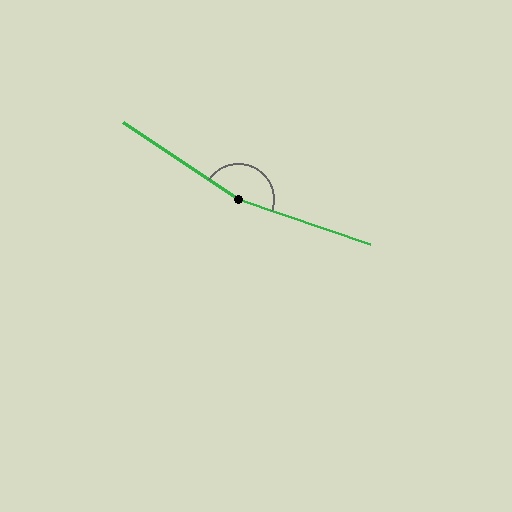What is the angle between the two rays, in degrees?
Approximately 165 degrees.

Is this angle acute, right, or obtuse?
It is obtuse.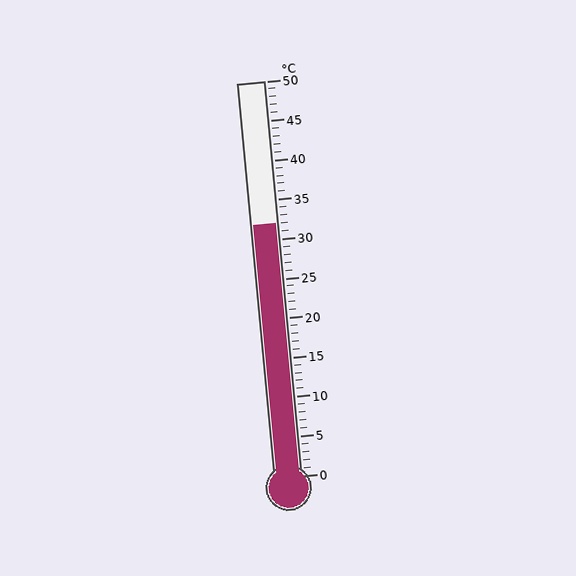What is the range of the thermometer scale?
The thermometer scale ranges from 0°C to 50°C.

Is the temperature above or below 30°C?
The temperature is above 30°C.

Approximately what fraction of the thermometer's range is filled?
The thermometer is filled to approximately 65% of its range.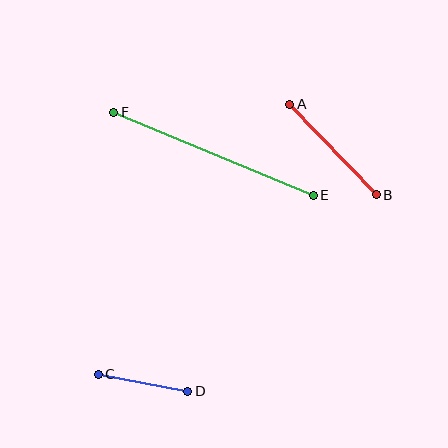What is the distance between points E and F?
The distance is approximately 216 pixels.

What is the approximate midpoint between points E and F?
The midpoint is at approximately (214, 154) pixels.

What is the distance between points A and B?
The distance is approximately 125 pixels.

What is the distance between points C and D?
The distance is approximately 91 pixels.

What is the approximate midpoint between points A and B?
The midpoint is at approximately (333, 150) pixels.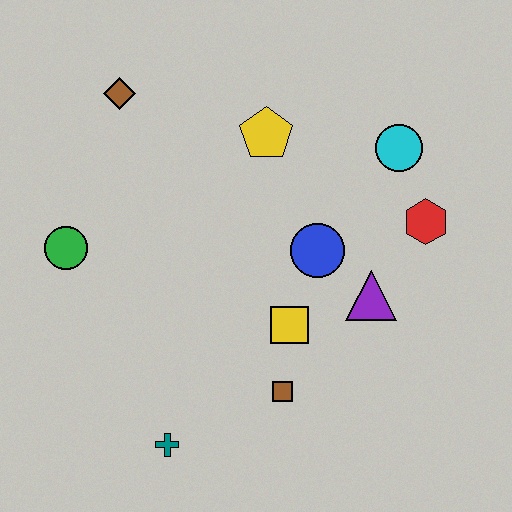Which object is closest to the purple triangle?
The blue circle is closest to the purple triangle.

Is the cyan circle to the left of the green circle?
No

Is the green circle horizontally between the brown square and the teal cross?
No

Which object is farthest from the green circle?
The red hexagon is farthest from the green circle.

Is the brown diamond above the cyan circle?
Yes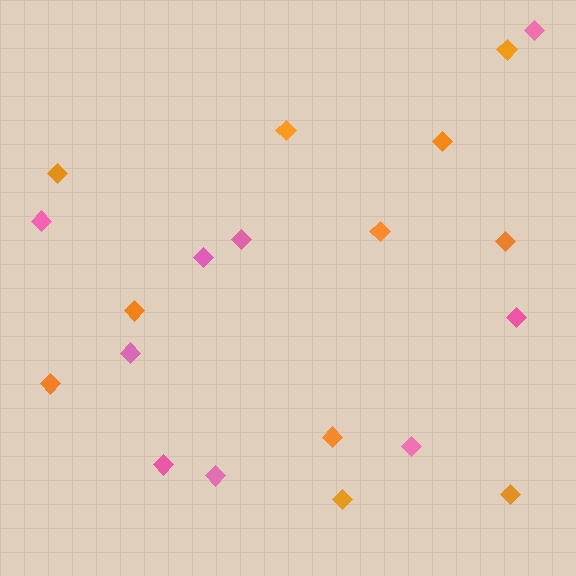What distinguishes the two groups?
There are 2 groups: one group of orange diamonds (11) and one group of pink diamonds (9).